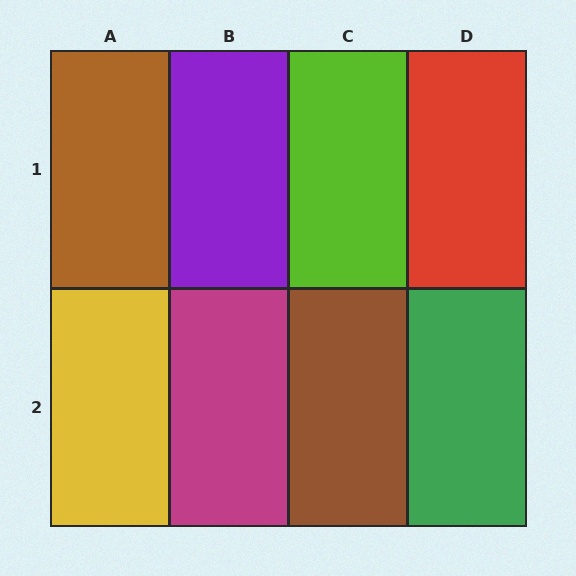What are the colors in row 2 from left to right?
Yellow, magenta, brown, green.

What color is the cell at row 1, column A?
Brown.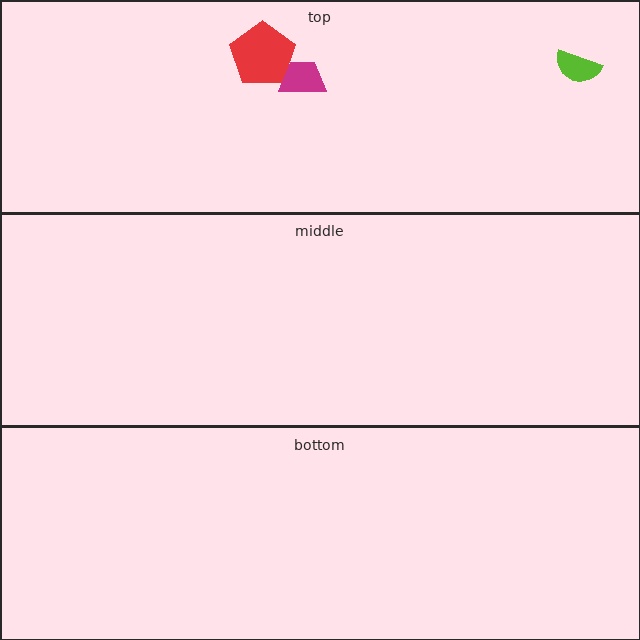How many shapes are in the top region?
3.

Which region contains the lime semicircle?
The top region.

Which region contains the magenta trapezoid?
The top region.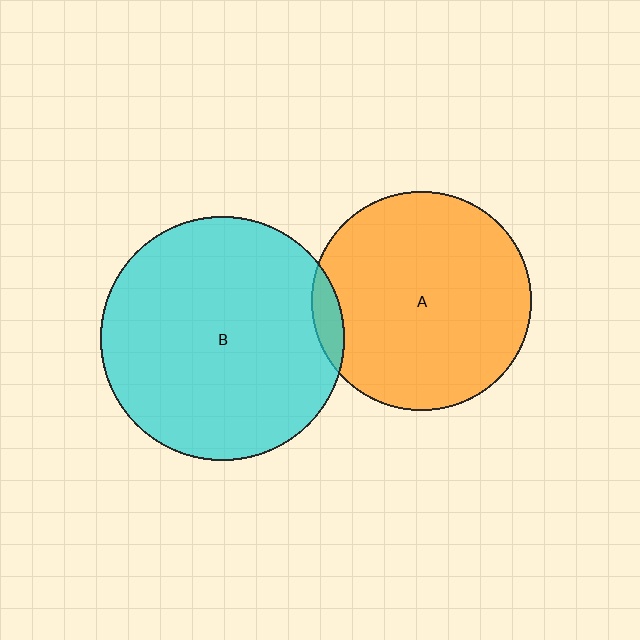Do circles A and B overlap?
Yes.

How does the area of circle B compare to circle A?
Approximately 1.2 times.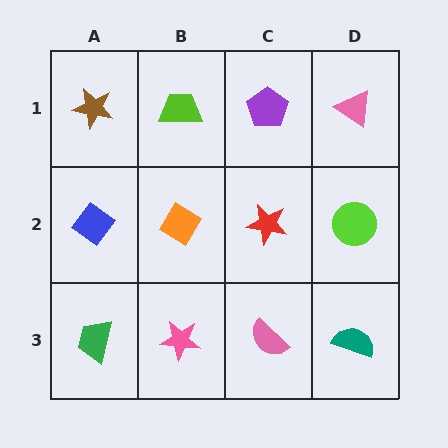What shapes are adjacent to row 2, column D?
A pink triangle (row 1, column D), a teal semicircle (row 3, column D), a red star (row 2, column C).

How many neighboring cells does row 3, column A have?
2.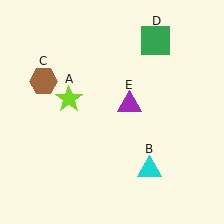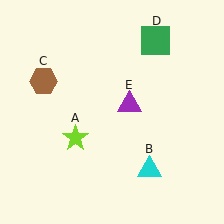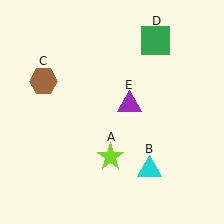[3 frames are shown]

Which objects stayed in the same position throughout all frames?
Cyan triangle (object B) and brown hexagon (object C) and green square (object D) and purple triangle (object E) remained stationary.